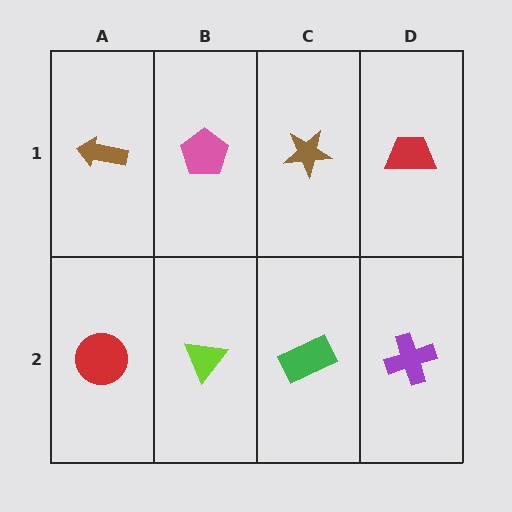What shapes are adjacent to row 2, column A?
A brown arrow (row 1, column A), a lime triangle (row 2, column B).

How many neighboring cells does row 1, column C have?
3.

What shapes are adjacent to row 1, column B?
A lime triangle (row 2, column B), a brown arrow (row 1, column A), a brown star (row 1, column C).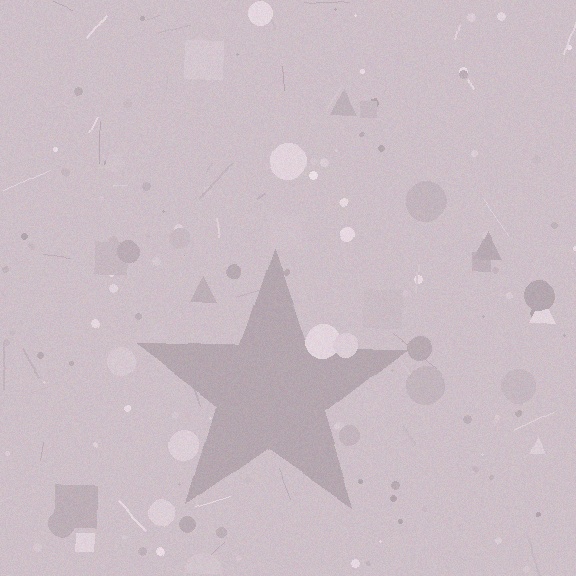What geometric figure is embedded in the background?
A star is embedded in the background.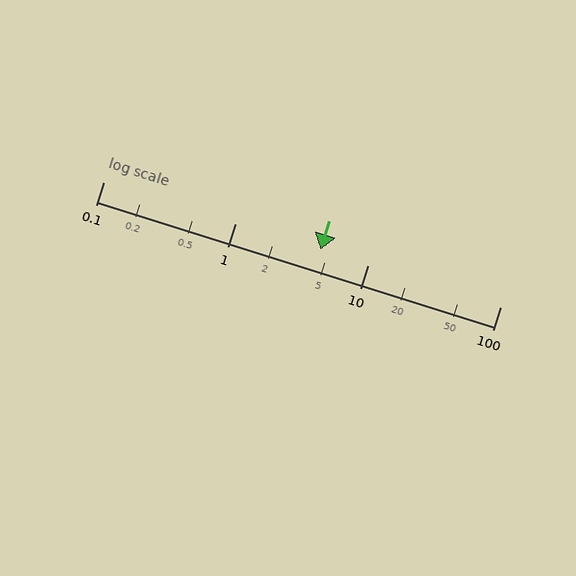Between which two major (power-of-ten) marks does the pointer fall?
The pointer is between 1 and 10.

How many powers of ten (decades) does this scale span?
The scale spans 3 decades, from 0.1 to 100.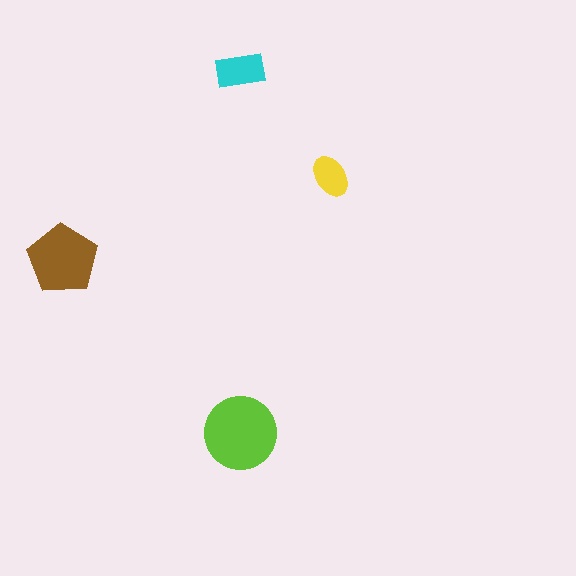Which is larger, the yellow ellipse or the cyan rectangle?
The cyan rectangle.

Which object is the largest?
The lime circle.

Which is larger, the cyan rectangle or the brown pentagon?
The brown pentagon.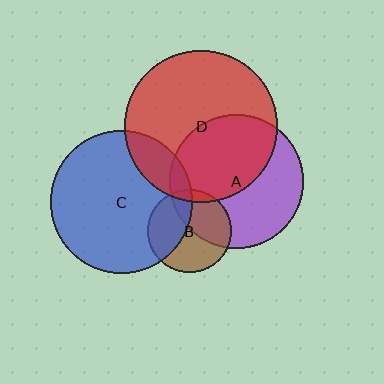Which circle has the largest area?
Circle D (red).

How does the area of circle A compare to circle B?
Approximately 2.6 times.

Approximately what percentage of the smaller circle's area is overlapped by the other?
Approximately 15%.